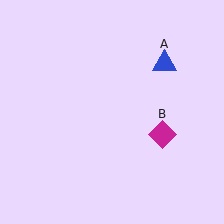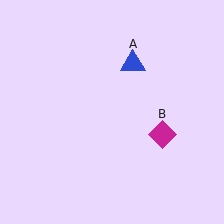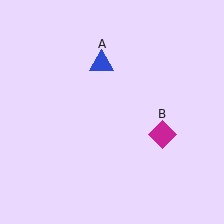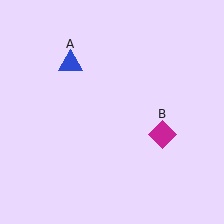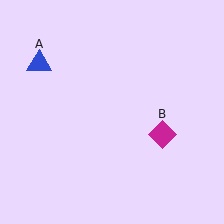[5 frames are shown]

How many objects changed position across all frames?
1 object changed position: blue triangle (object A).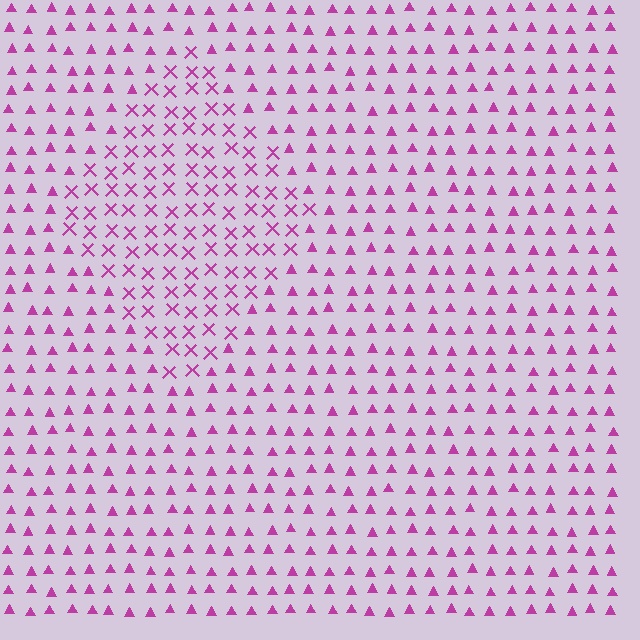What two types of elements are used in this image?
The image uses X marks inside the diamond region and triangles outside it.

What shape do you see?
I see a diamond.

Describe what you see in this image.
The image is filled with small magenta elements arranged in a uniform grid. A diamond-shaped region contains X marks, while the surrounding area contains triangles. The boundary is defined purely by the change in element shape.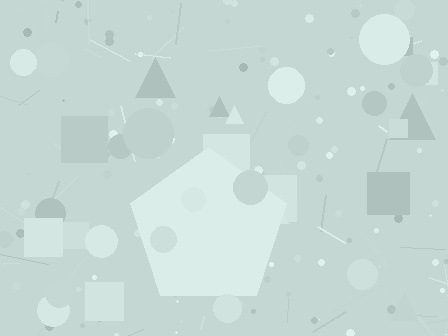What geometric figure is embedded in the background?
A pentagon is embedded in the background.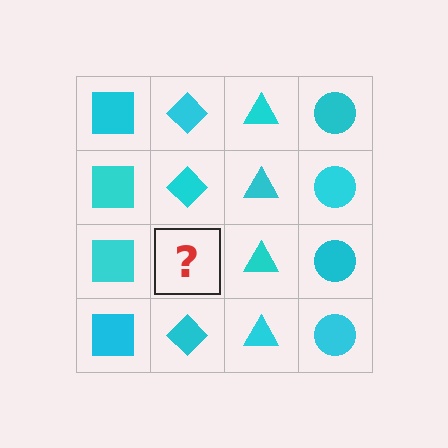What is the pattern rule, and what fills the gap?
The rule is that each column has a consistent shape. The gap should be filled with a cyan diamond.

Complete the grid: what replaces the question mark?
The question mark should be replaced with a cyan diamond.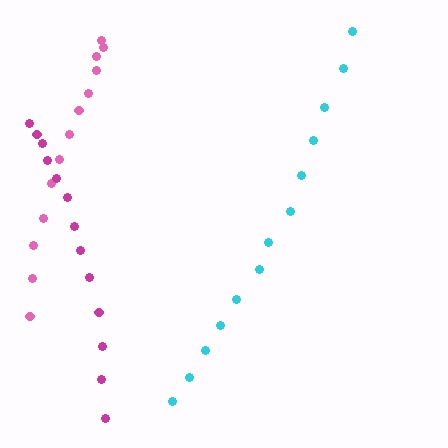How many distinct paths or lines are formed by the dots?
There are 3 distinct paths.